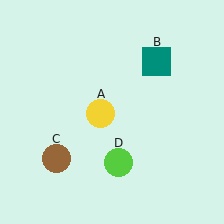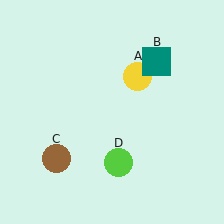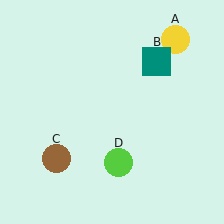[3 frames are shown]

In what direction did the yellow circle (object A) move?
The yellow circle (object A) moved up and to the right.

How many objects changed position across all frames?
1 object changed position: yellow circle (object A).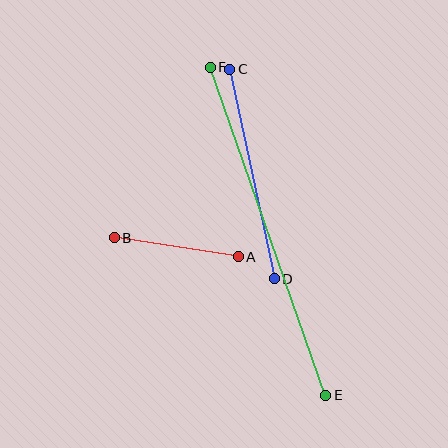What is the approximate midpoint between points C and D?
The midpoint is at approximately (252, 174) pixels.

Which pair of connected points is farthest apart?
Points E and F are farthest apart.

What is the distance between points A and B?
The distance is approximately 125 pixels.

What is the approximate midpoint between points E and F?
The midpoint is at approximately (268, 231) pixels.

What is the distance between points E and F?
The distance is approximately 348 pixels.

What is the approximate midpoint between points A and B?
The midpoint is at approximately (176, 247) pixels.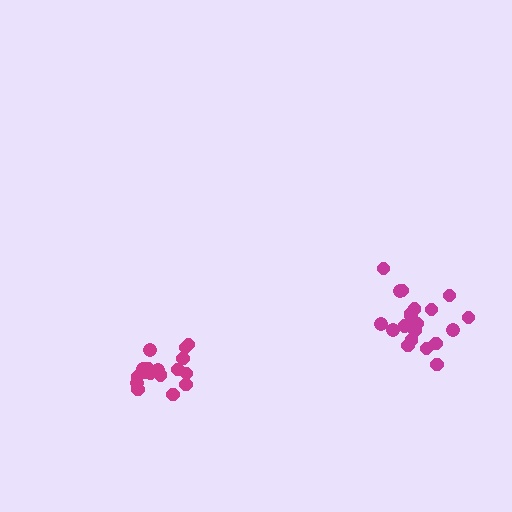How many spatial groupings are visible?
There are 2 spatial groupings.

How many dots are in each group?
Group 1: 17 dots, Group 2: 20 dots (37 total).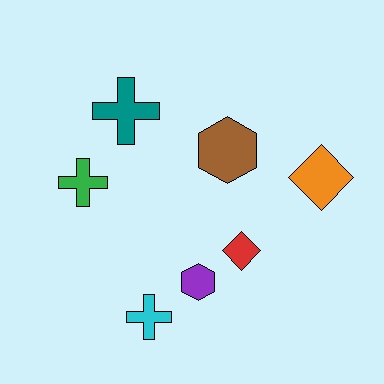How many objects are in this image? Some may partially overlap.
There are 7 objects.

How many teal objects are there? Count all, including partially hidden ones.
There is 1 teal object.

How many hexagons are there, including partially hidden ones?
There are 2 hexagons.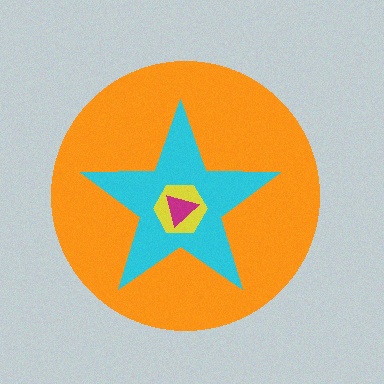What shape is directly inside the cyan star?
The yellow hexagon.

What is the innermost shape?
The magenta triangle.